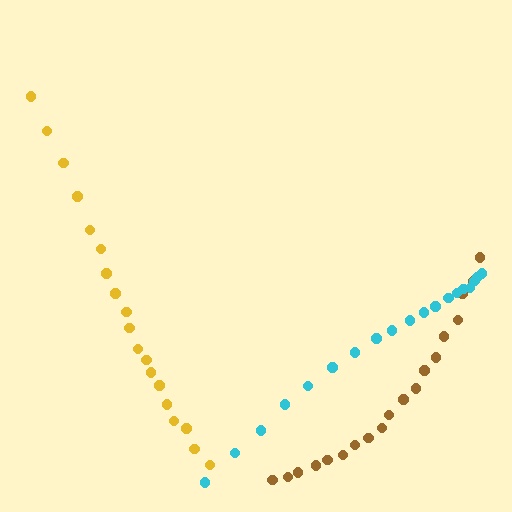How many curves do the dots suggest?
There are 3 distinct paths.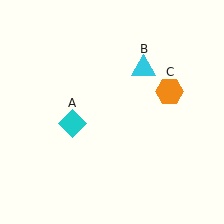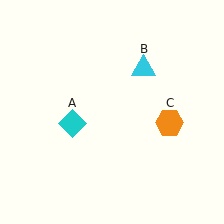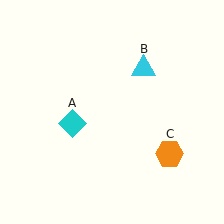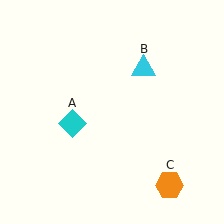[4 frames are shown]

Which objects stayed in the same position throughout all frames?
Cyan diamond (object A) and cyan triangle (object B) remained stationary.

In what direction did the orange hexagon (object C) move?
The orange hexagon (object C) moved down.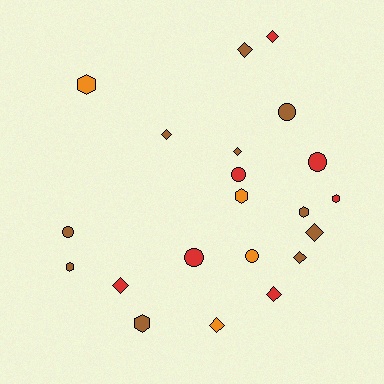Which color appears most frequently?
Brown, with 10 objects.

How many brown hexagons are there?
There are 3 brown hexagons.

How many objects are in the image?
There are 21 objects.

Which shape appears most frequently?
Diamond, with 9 objects.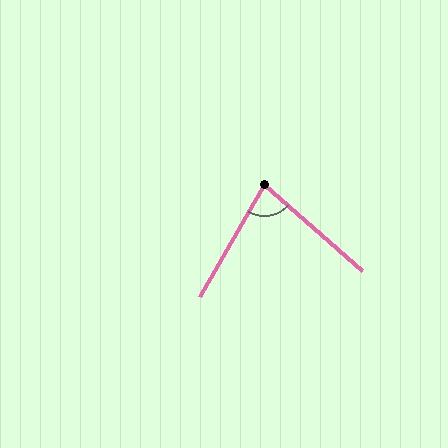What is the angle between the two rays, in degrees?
Approximately 79 degrees.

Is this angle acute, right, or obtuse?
It is acute.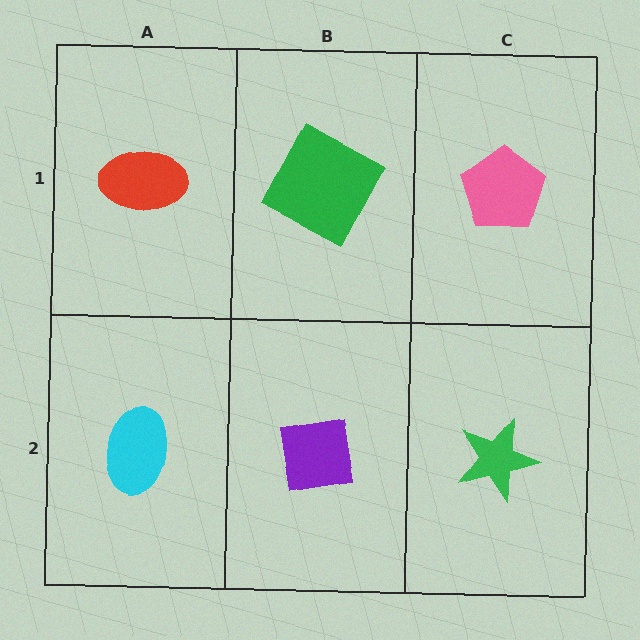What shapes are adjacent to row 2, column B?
A green square (row 1, column B), a cyan ellipse (row 2, column A), a green star (row 2, column C).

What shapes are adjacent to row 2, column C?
A pink pentagon (row 1, column C), a purple square (row 2, column B).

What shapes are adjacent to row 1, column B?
A purple square (row 2, column B), a red ellipse (row 1, column A), a pink pentagon (row 1, column C).